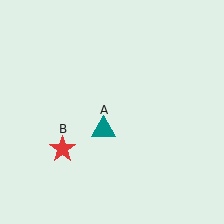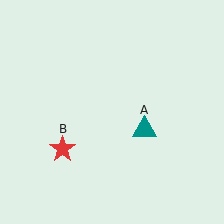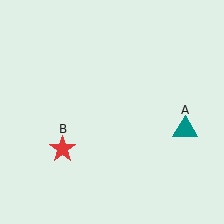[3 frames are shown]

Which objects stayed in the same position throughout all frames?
Red star (object B) remained stationary.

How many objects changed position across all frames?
1 object changed position: teal triangle (object A).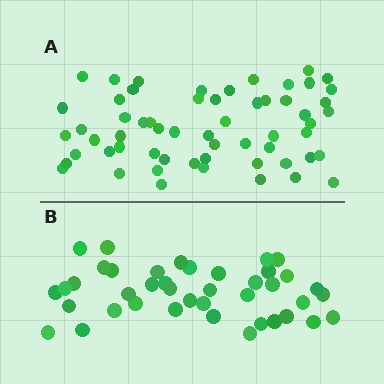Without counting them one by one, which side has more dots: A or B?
Region A (the top region) has more dots.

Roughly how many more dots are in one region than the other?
Region A has approximately 20 more dots than region B.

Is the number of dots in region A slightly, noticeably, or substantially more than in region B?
Region A has noticeably more, but not dramatically so. The ratio is roughly 1.4 to 1.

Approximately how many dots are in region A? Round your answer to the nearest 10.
About 60 dots. (The exact count is 59, which rounds to 60.)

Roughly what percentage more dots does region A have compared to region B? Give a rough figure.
About 45% more.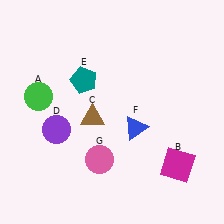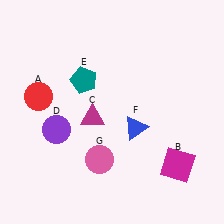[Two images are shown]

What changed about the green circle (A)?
In Image 1, A is green. In Image 2, it changed to red.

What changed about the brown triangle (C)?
In Image 1, C is brown. In Image 2, it changed to magenta.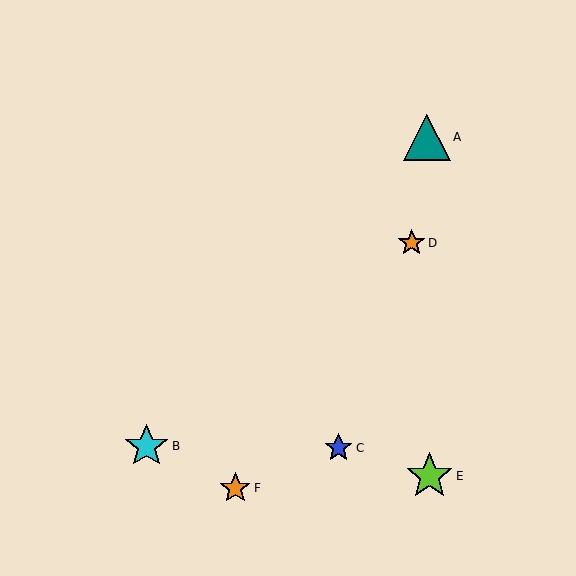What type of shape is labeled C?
Shape C is a blue star.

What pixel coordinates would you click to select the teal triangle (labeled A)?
Click at (427, 137) to select the teal triangle A.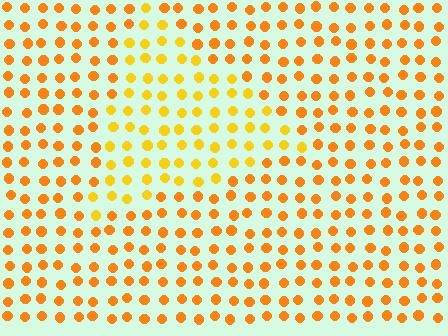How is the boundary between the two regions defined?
The boundary is defined purely by a slight shift in hue (about 21 degrees). Spacing, size, and orientation are identical on both sides.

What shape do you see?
I see a triangle.